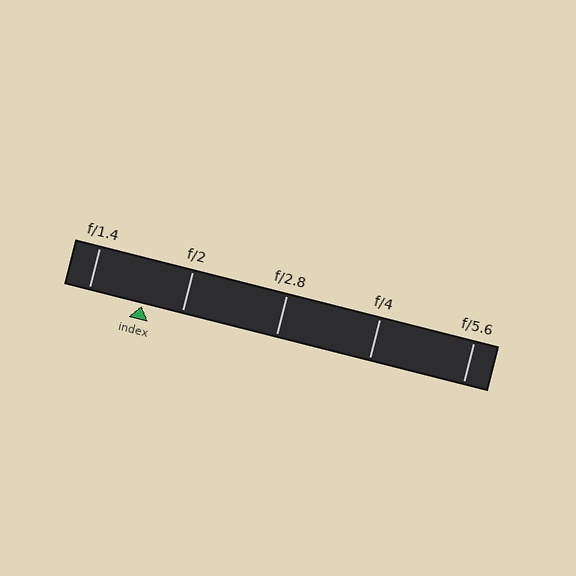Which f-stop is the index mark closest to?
The index mark is closest to f/2.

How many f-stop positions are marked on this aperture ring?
There are 5 f-stop positions marked.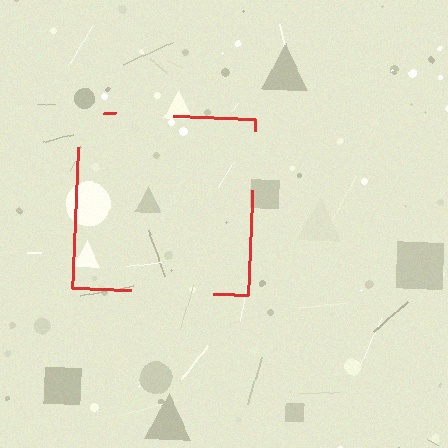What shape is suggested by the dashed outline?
The dashed outline suggests a square.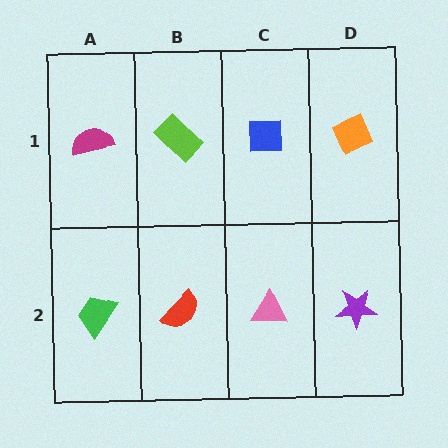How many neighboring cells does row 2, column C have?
3.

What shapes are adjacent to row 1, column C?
A pink triangle (row 2, column C), a lime rectangle (row 1, column B), an orange diamond (row 1, column D).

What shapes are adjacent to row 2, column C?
A blue square (row 1, column C), a red semicircle (row 2, column B), a purple star (row 2, column D).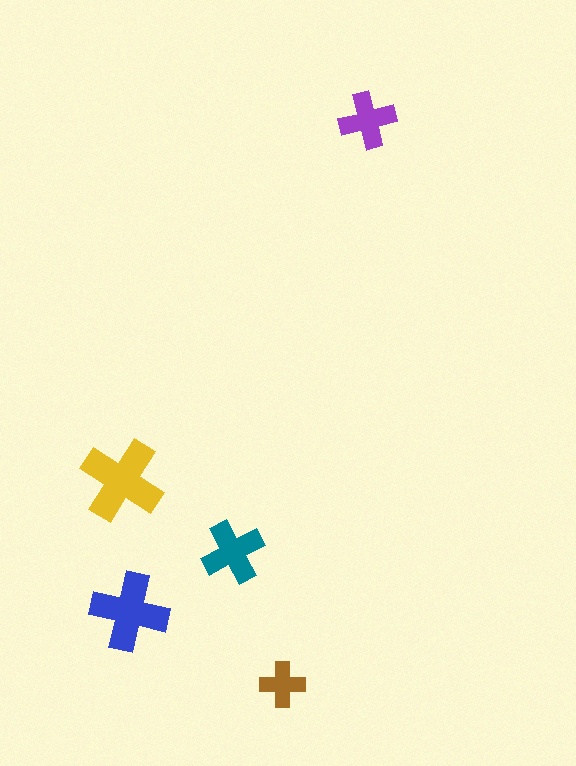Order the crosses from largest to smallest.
the yellow one, the blue one, the teal one, the purple one, the brown one.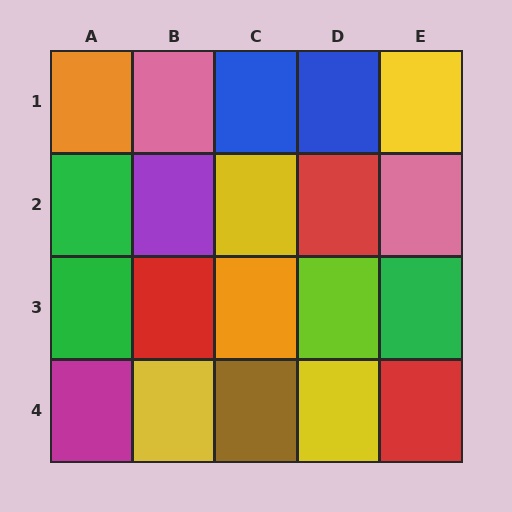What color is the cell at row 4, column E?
Red.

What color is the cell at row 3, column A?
Green.